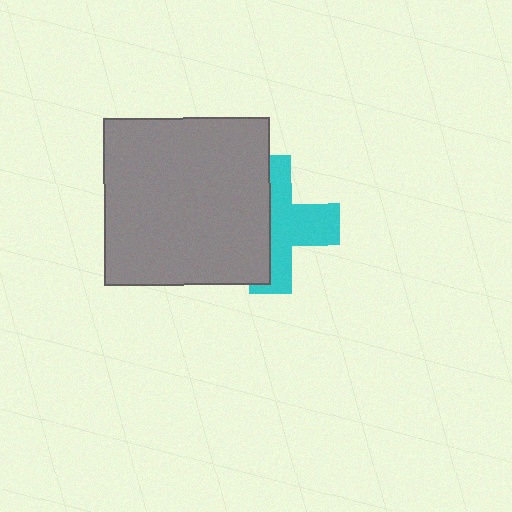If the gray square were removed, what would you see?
You would see the complete cyan cross.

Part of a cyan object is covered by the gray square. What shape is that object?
It is a cross.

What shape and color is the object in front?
The object in front is a gray square.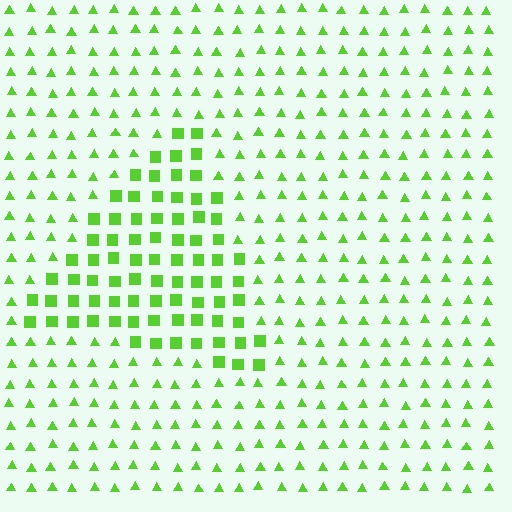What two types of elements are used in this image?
The image uses squares inside the triangle region and triangles outside it.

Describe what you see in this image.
The image is filled with small lime elements arranged in a uniform grid. A triangle-shaped region contains squares, while the surrounding area contains triangles. The boundary is defined purely by the change in element shape.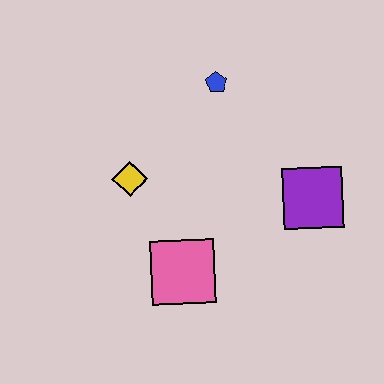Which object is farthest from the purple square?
The yellow diamond is farthest from the purple square.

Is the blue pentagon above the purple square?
Yes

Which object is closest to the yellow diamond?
The pink square is closest to the yellow diamond.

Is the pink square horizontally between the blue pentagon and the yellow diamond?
Yes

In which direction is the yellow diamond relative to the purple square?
The yellow diamond is to the left of the purple square.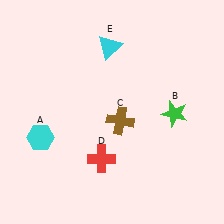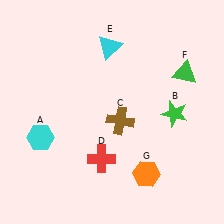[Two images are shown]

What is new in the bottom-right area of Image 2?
An orange hexagon (G) was added in the bottom-right area of Image 2.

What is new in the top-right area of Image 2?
A green triangle (F) was added in the top-right area of Image 2.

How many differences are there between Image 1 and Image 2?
There are 2 differences between the two images.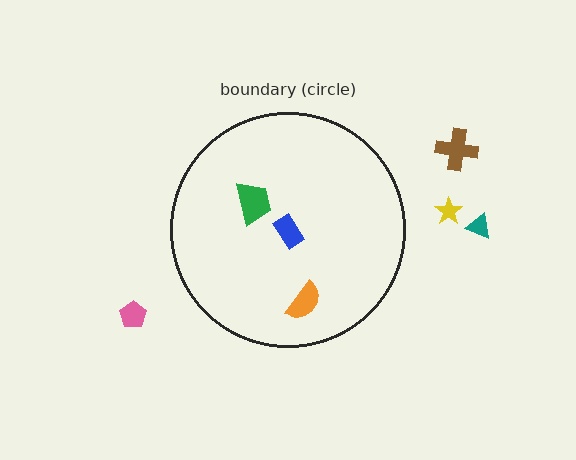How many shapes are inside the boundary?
3 inside, 4 outside.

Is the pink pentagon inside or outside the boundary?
Outside.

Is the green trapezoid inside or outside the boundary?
Inside.